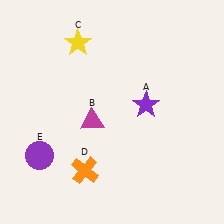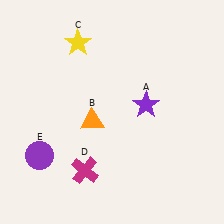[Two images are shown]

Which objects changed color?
B changed from magenta to orange. D changed from orange to magenta.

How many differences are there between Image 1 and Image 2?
There are 2 differences between the two images.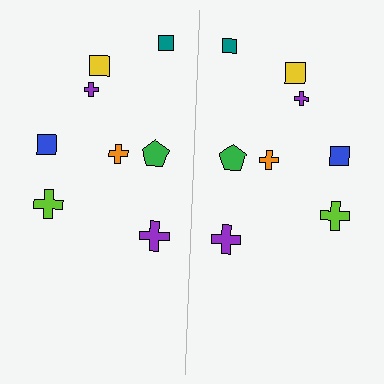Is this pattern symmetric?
Yes, this pattern has bilateral (reflection) symmetry.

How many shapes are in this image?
There are 16 shapes in this image.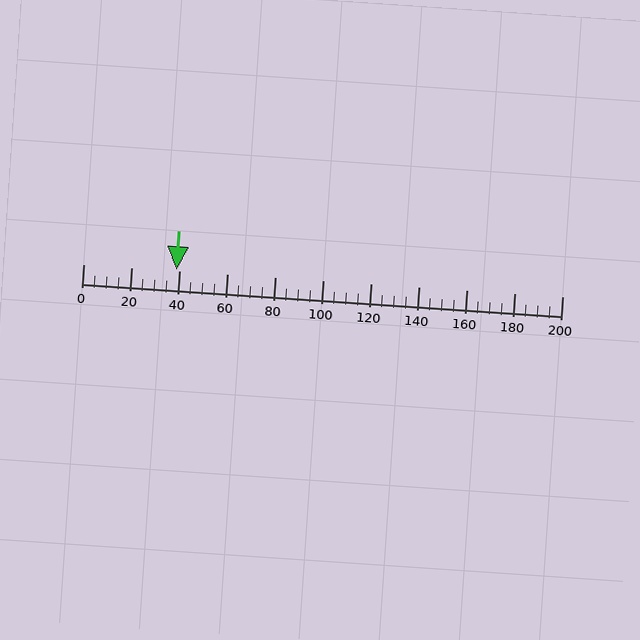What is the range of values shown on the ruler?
The ruler shows values from 0 to 200.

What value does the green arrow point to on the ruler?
The green arrow points to approximately 39.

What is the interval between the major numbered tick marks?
The major tick marks are spaced 20 units apart.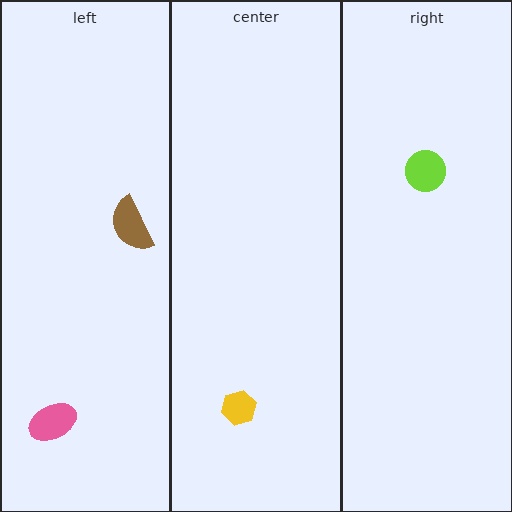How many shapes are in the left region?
2.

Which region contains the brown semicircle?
The left region.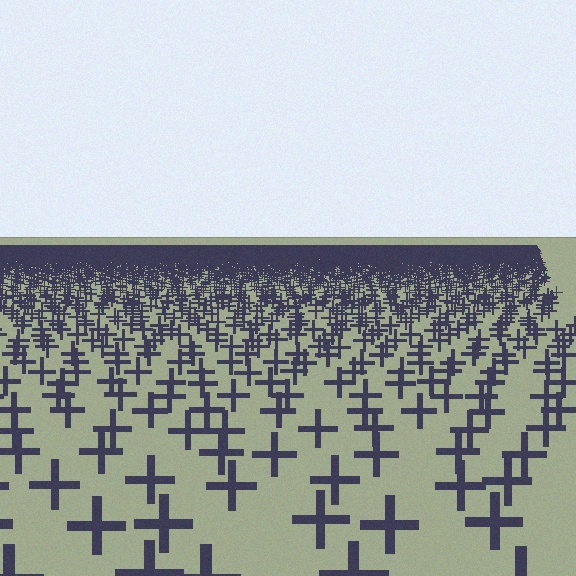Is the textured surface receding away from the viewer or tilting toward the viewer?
The surface is receding away from the viewer. Texture elements get smaller and denser toward the top.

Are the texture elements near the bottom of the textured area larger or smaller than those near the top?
Larger. Near the bottom, elements are closer to the viewer and appear at a bigger on-screen size.